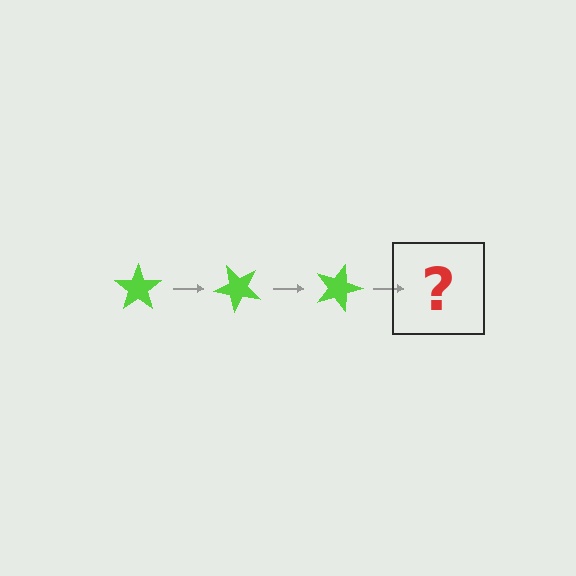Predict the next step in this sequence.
The next step is a lime star rotated 135 degrees.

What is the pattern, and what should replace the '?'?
The pattern is that the star rotates 45 degrees each step. The '?' should be a lime star rotated 135 degrees.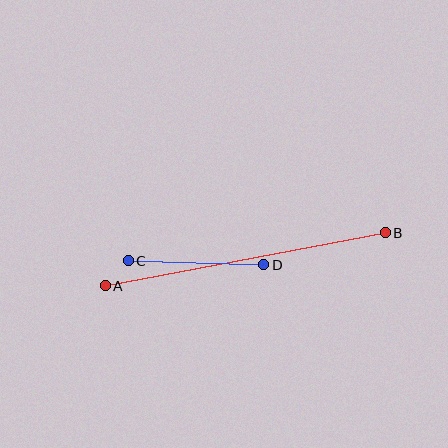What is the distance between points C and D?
The distance is approximately 136 pixels.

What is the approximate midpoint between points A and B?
The midpoint is at approximately (245, 259) pixels.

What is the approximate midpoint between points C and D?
The midpoint is at approximately (196, 263) pixels.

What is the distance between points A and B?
The distance is approximately 285 pixels.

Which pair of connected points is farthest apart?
Points A and B are farthest apart.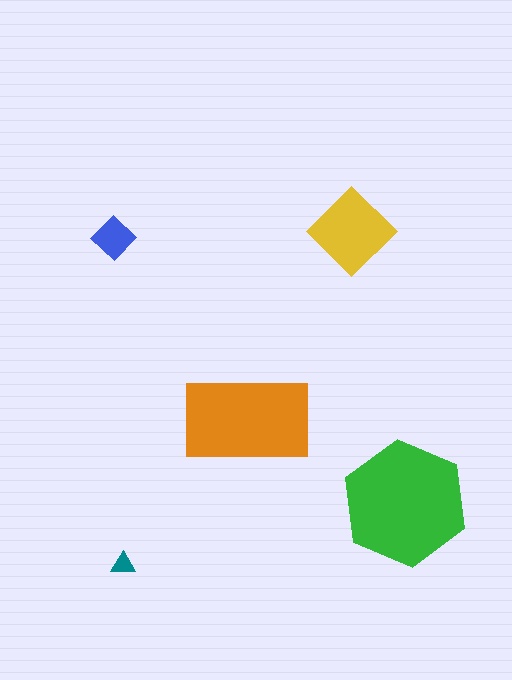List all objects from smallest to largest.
The teal triangle, the blue diamond, the yellow diamond, the orange rectangle, the green hexagon.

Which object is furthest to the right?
The green hexagon is rightmost.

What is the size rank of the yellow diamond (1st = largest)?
3rd.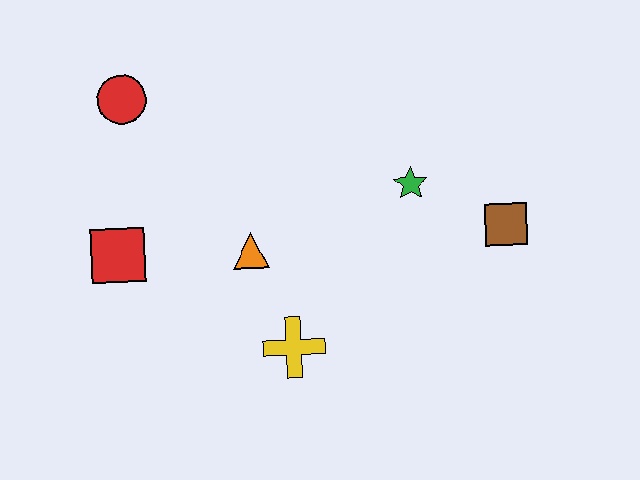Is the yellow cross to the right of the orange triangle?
Yes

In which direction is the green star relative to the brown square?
The green star is to the left of the brown square.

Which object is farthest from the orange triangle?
The brown square is farthest from the orange triangle.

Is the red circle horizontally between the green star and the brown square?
No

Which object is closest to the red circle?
The red square is closest to the red circle.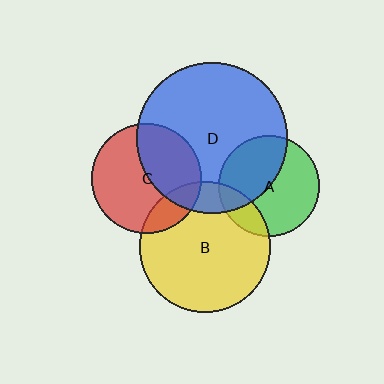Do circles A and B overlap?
Yes.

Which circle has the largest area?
Circle D (blue).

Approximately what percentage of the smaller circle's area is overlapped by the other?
Approximately 20%.